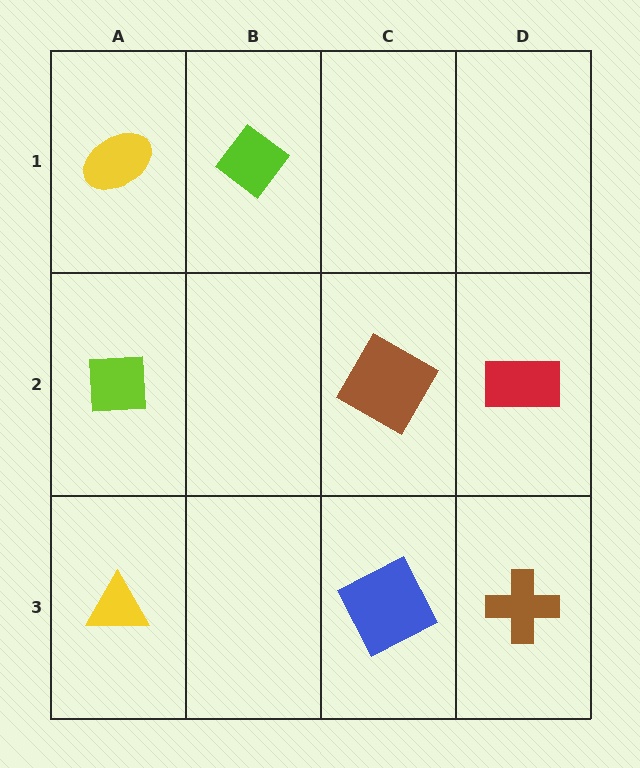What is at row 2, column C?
A brown square.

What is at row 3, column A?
A yellow triangle.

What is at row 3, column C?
A blue square.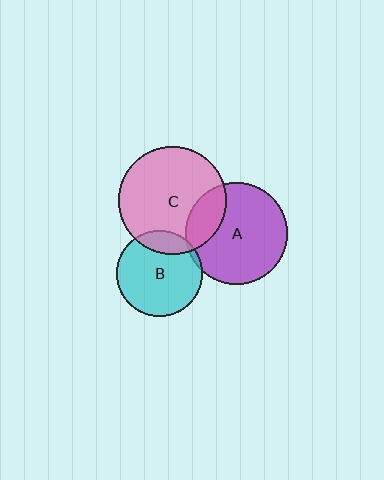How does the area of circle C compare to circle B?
Approximately 1.6 times.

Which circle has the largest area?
Circle C (pink).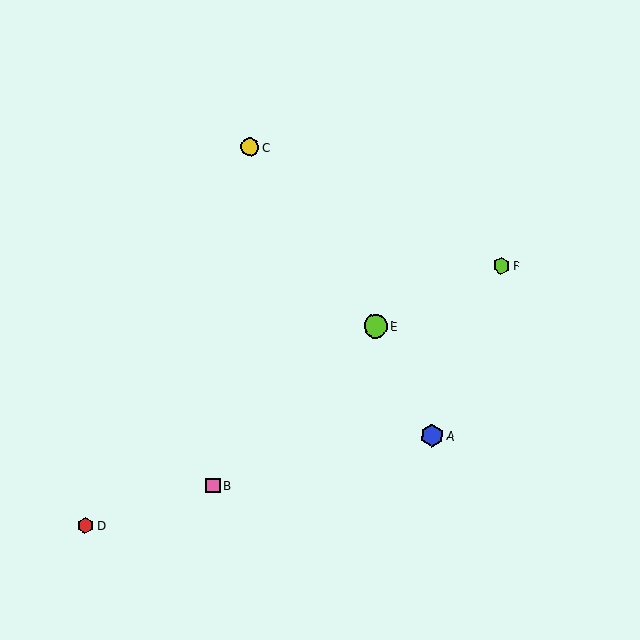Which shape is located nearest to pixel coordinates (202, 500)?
The pink square (labeled B) at (213, 485) is nearest to that location.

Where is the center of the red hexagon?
The center of the red hexagon is at (85, 525).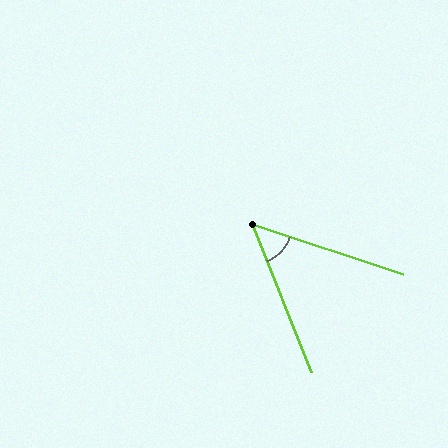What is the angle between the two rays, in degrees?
Approximately 50 degrees.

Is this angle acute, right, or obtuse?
It is acute.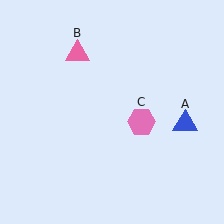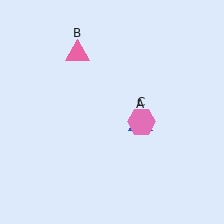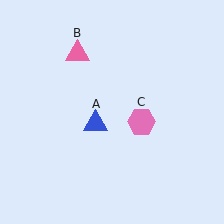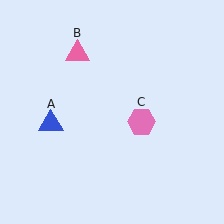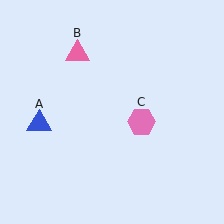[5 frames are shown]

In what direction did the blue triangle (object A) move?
The blue triangle (object A) moved left.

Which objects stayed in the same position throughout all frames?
Pink triangle (object B) and pink hexagon (object C) remained stationary.